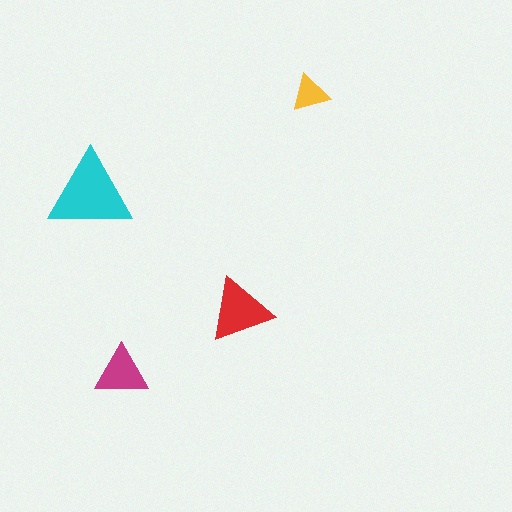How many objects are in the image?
There are 4 objects in the image.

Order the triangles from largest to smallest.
the cyan one, the red one, the magenta one, the yellow one.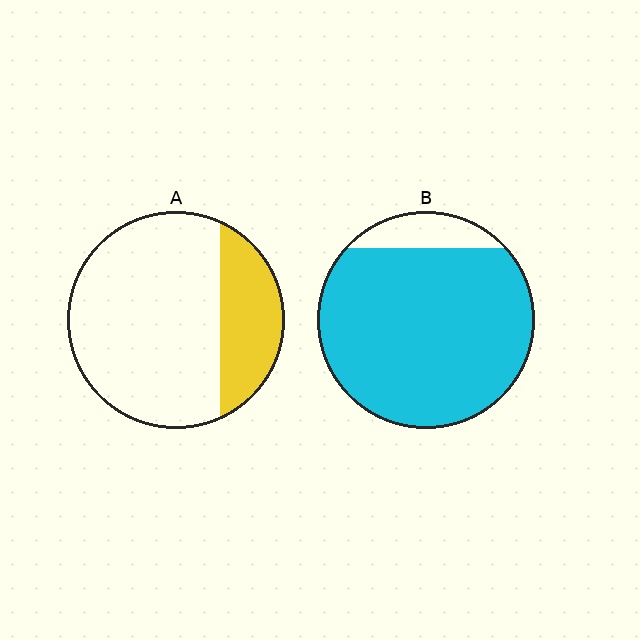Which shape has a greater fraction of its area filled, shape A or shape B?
Shape B.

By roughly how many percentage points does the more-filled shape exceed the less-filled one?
By roughly 65 percentage points (B over A).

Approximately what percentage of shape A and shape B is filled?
A is approximately 25% and B is approximately 90%.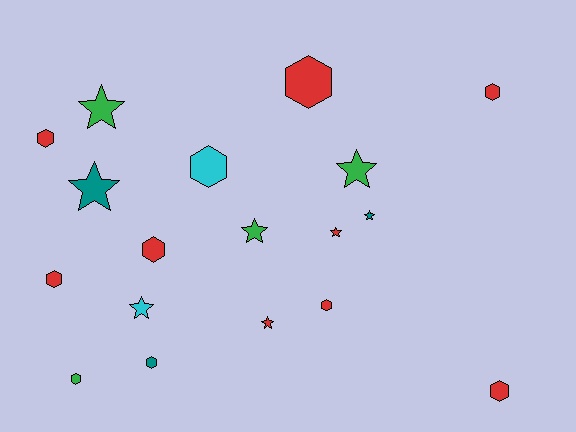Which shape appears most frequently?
Hexagon, with 10 objects.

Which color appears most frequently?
Red, with 9 objects.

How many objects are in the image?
There are 18 objects.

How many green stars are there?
There are 3 green stars.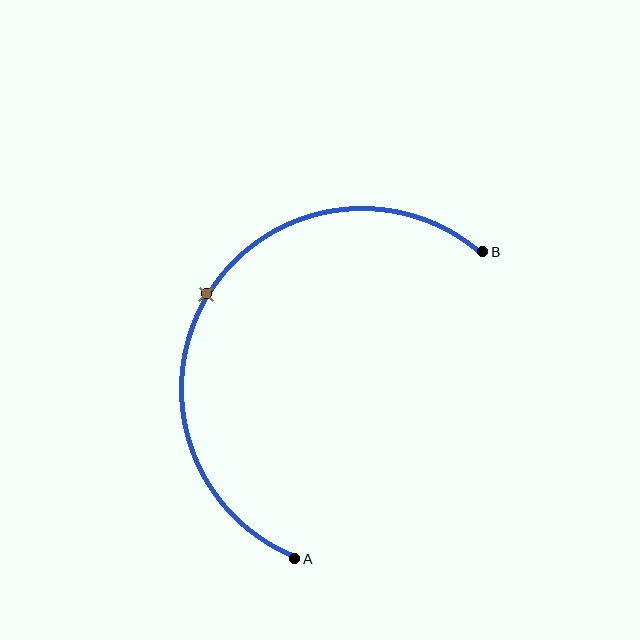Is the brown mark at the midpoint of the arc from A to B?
Yes. The brown mark lies on the arc at equal arc-length from both A and B — it is the arc midpoint.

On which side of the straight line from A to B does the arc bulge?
The arc bulges to the left of the straight line connecting A and B.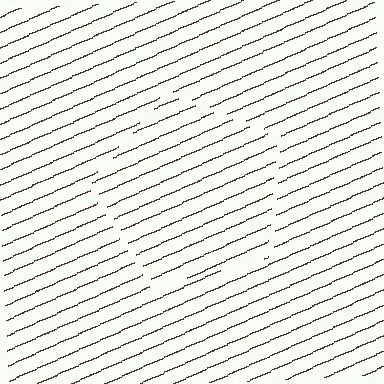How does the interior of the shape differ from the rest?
The interior of the shape contains the same grating, shifted by half a period — the contour is defined by the phase discontinuity where line-ends from the inner and outer gratings abut.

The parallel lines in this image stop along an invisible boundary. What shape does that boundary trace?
An illusory pentagon. The interior of the shape contains the same grating, shifted by half a period — the contour is defined by the phase discontinuity where line-ends from the inner and outer gratings abut.